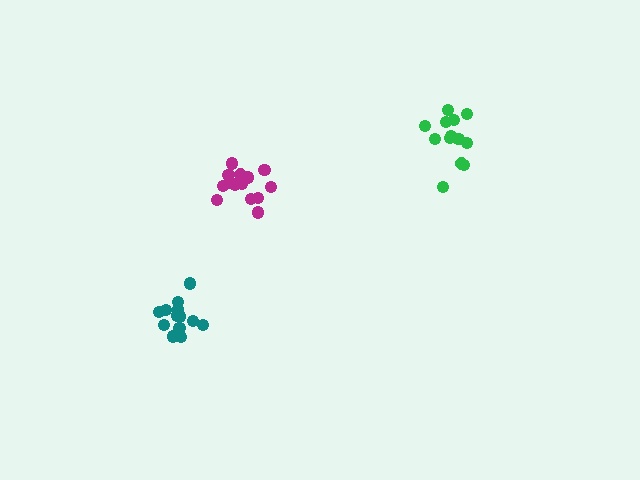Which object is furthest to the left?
The teal cluster is leftmost.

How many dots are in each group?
Group 1: 13 dots, Group 2: 15 dots, Group 3: 13 dots (41 total).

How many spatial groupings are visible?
There are 3 spatial groupings.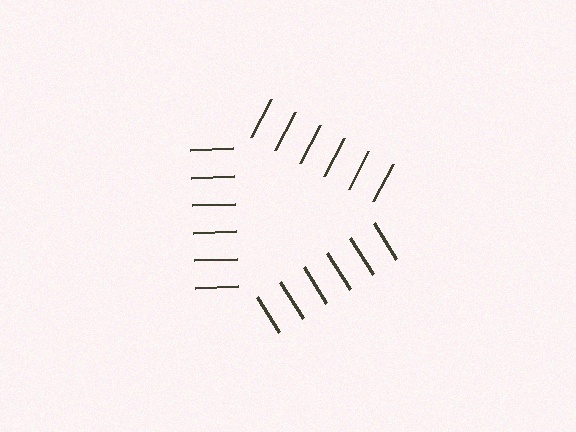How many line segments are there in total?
18 — 6 along each of the 3 edges.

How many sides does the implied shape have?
3 sides — the line-ends trace a triangle.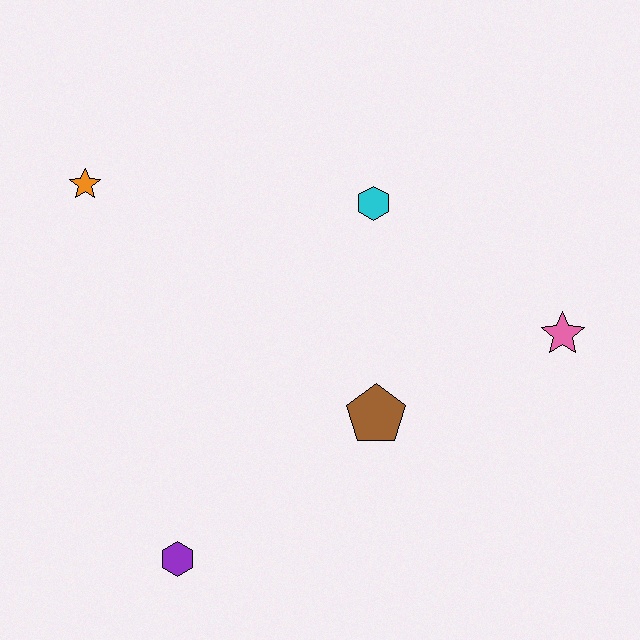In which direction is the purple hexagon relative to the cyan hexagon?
The purple hexagon is below the cyan hexagon.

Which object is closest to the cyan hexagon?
The brown pentagon is closest to the cyan hexagon.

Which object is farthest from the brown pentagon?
The orange star is farthest from the brown pentagon.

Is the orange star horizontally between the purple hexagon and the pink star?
No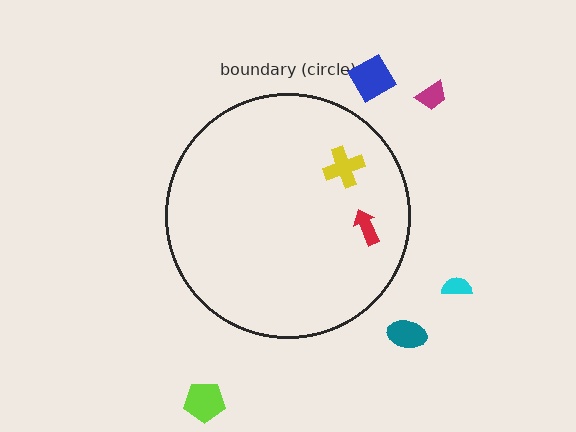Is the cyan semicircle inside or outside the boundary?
Outside.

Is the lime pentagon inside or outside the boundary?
Outside.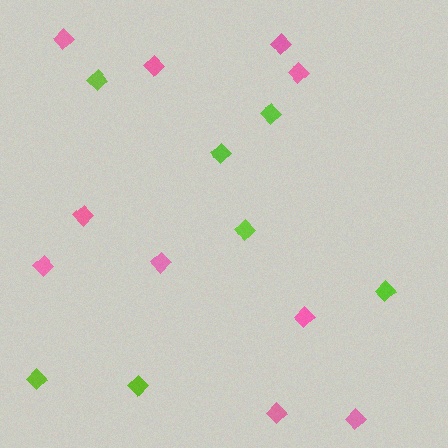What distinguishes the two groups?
There are 2 groups: one group of pink diamonds (10) and one group of lime diamonds (7).